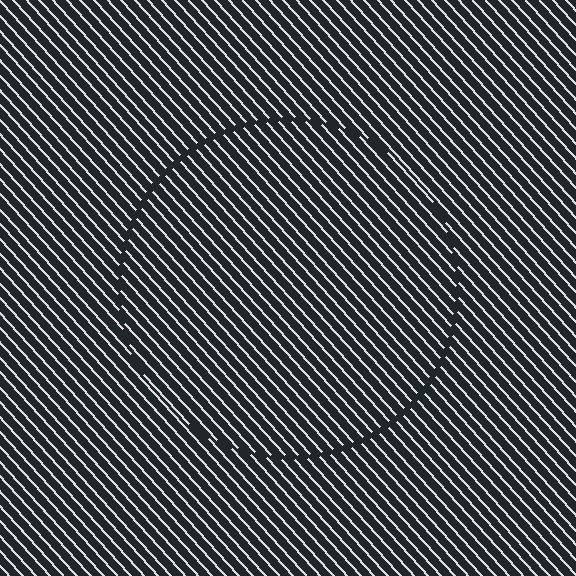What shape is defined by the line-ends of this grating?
An illusory circle. The interior of the shape contains the same grating, shifted by half a period — the contour is defined by the phase discontinuity where line-ends from the inner and outer gratings abut.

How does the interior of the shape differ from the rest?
The interior of the shape contains the same grating, shifted by half a period — the contour is defined by the phase discontinuity where line-ends from the inner and outer gratings abut.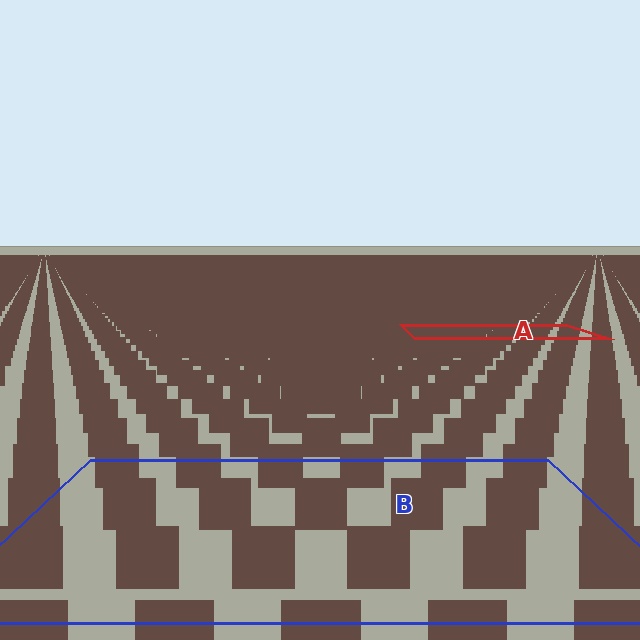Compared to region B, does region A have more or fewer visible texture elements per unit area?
Region A has more texture elements per unit area — they are packed more densely because it is farther away.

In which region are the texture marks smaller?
The texture marks are smaller in region A, because it is farther away.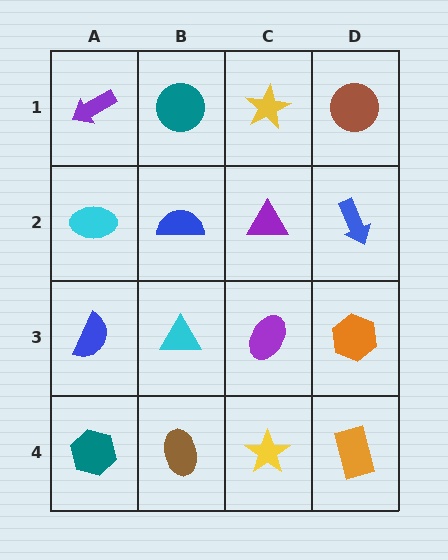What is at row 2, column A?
A cyan ellipse.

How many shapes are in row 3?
4 shapes.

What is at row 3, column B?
A cyan triangle.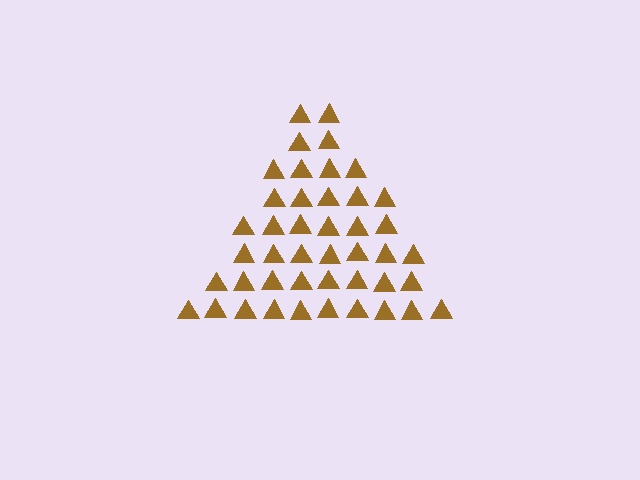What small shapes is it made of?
It is made of small triangles.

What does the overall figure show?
The overall figure shows a triangle.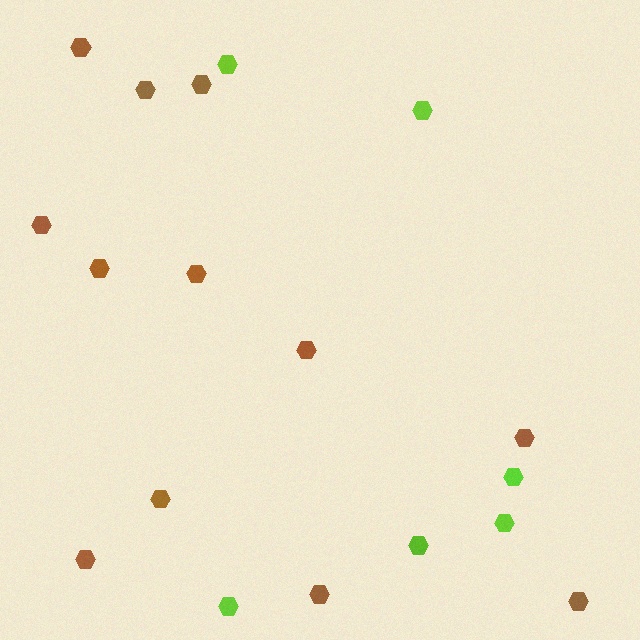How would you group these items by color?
There are 2 groups: one group of brown hexagons (12) and one group of lime hexagons (6).